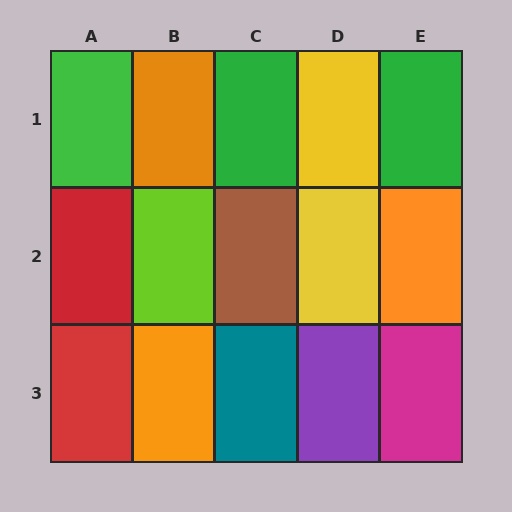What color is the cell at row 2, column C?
Brown.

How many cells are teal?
1 cell is teal.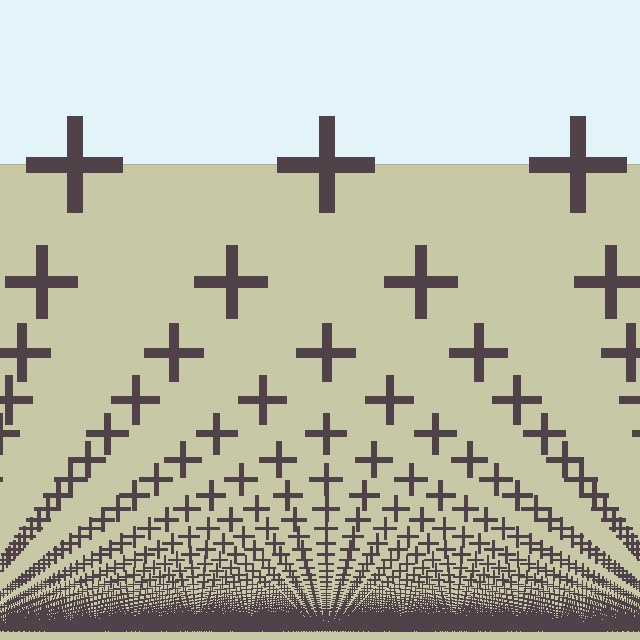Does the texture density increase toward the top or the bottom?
Density increases toward the bottom.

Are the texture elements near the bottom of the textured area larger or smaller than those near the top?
Smaller. The gradient is inverted — elements near the bottom are smaller and denser.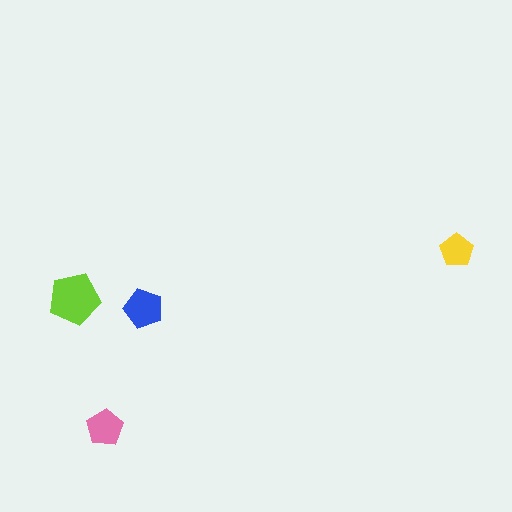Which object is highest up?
The yellow pentagon is topmost.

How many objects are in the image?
There are 4 objects in the image.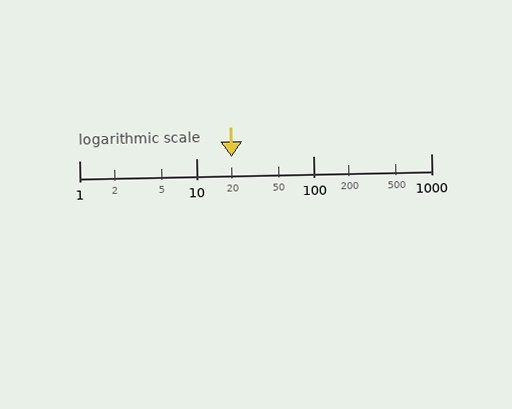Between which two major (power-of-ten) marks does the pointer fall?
The pointer is between 10 and 100.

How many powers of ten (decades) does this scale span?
The scale spans 3 decades, from 1 to 1000.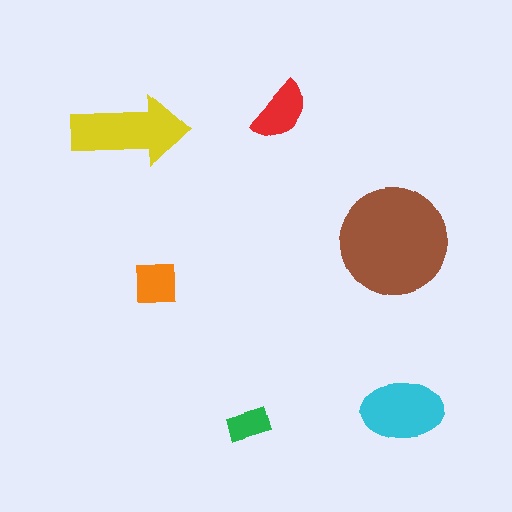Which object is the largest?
The brown circle.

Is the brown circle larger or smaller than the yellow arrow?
Larger.